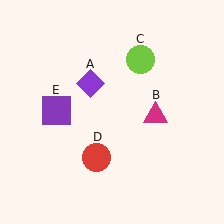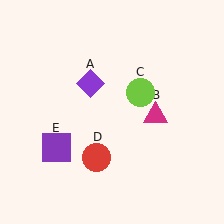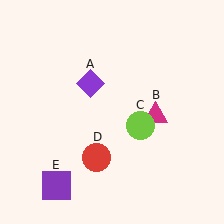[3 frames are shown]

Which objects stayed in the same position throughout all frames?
Purple diamond (object A) and magenta triangle (object B) and red circle (object D) remained stationary.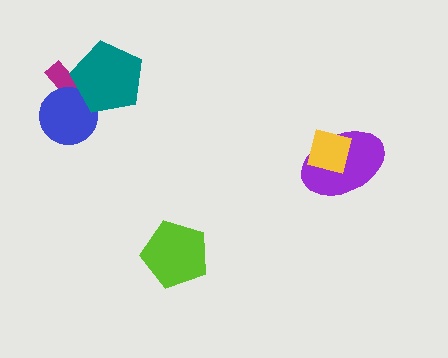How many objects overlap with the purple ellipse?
1 object overlaps with the purple ellipse.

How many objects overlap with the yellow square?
1 object overlaps with the yellow square.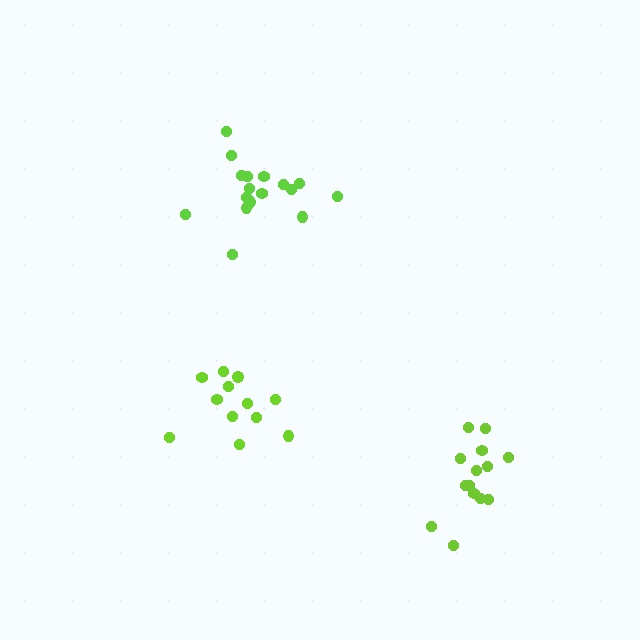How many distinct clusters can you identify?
There are 3 distinct clusters.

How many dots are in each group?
Group 1: 17 dots, Group 2: 14 dots, Group 3: 12 dots (43 total).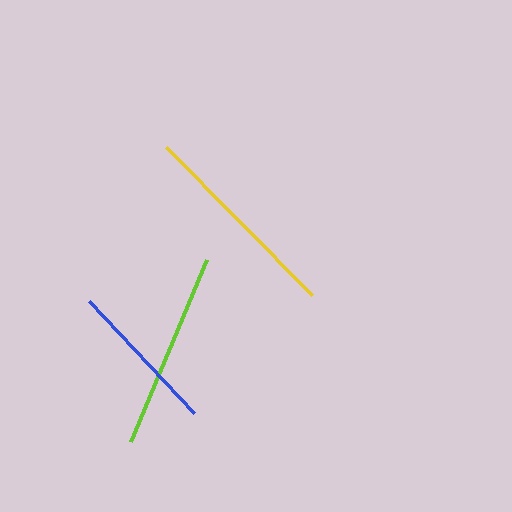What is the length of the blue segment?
The blue segment is approximately 153 pixels long.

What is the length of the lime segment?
The lime segment is approximately 197 pixels long.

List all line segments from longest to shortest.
From longest to shortest: yellow, lime, blue.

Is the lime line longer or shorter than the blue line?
The lime line is longer than the blue line.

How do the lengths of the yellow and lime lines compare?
The yellow and lime lines are approximately the same length.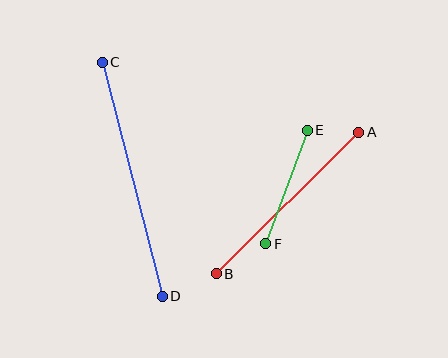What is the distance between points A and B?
The distance is approximately 201 pixels.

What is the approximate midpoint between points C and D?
The midpoint is at approximately (132, 179) pixels.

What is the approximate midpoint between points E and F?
The midpoint is at approximately (287, 187) pixels.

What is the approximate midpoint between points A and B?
The midpoint is at approximately (287, 203) pixels.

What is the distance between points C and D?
The distance is approximately 241 pixels.